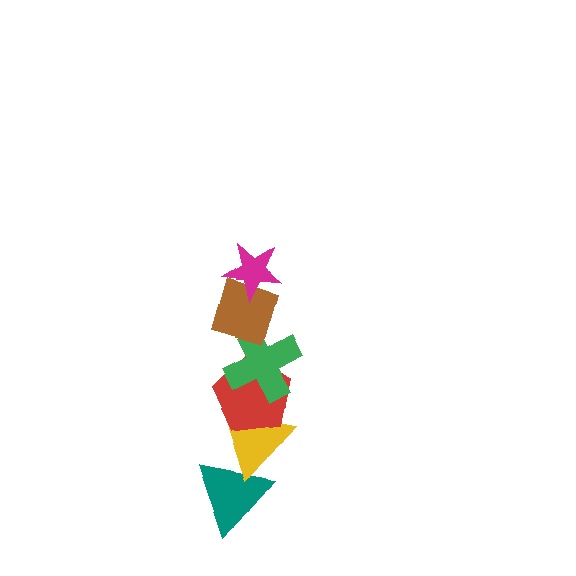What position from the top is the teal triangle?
The teal triangle is 6th from the top.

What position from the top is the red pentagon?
The red pentagon is 4th from the top.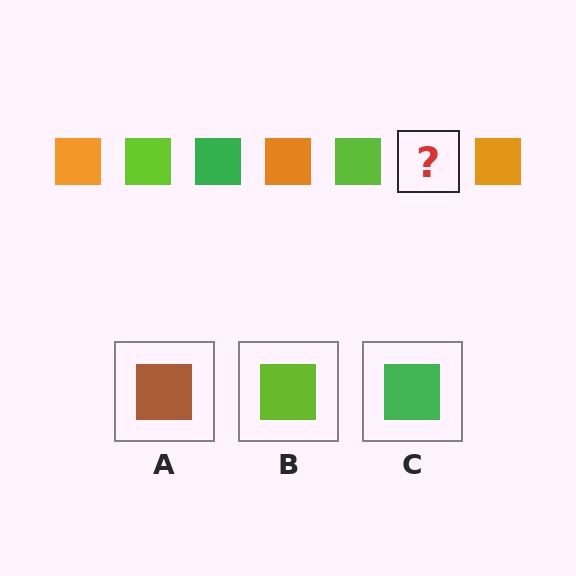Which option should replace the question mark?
Option C.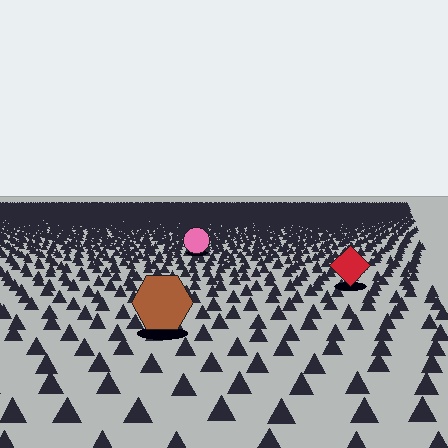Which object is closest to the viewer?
The brown hexagon is closest. The texture marks near it are larger and more spread out.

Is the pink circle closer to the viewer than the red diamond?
No. The red diamond is closer — you can tell from the texture gradient: the ground texture is coarser near it.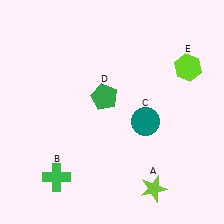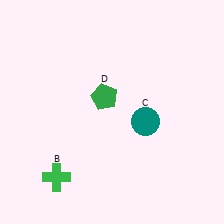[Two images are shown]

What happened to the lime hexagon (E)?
The lime hexagon (E) was removed in Image 2. It was in the top-right area of Image 1.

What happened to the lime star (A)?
The lime star (A) was removed in Image 2. It was in the bottom-right area of Image 1.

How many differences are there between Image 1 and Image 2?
There are 2 differences between the two images.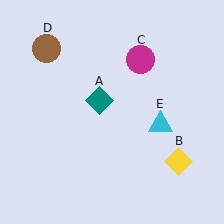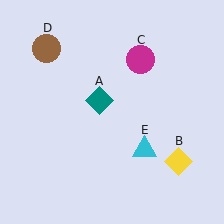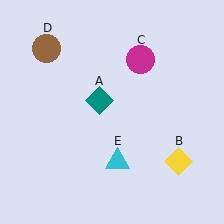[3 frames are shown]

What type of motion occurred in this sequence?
The cyan triangle (object E) rotated clockwise around the center of the scene.